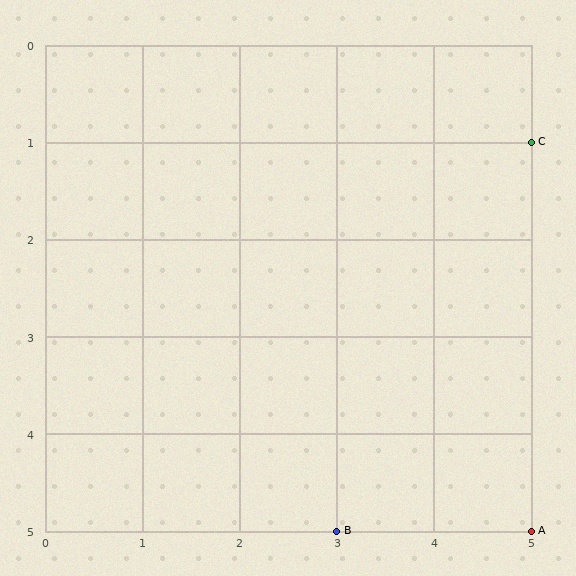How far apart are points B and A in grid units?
Points B and A are 2 columns apart.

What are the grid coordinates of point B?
Point B is at grid coordinates (3, 5).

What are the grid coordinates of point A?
Point A is at grid coordinates (5, 5).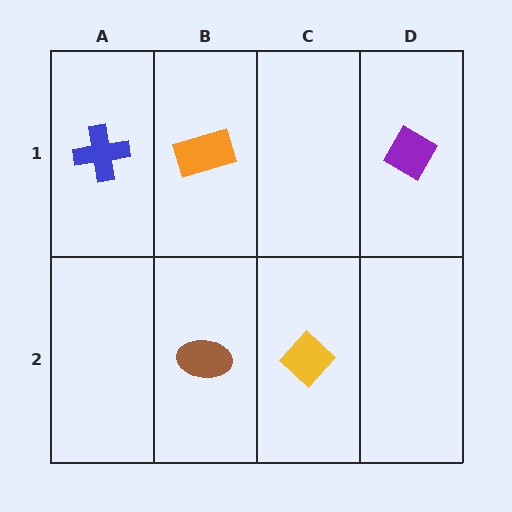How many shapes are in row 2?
2 shapes.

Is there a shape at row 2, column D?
No, that cell is empty.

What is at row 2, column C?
A yellow diamond.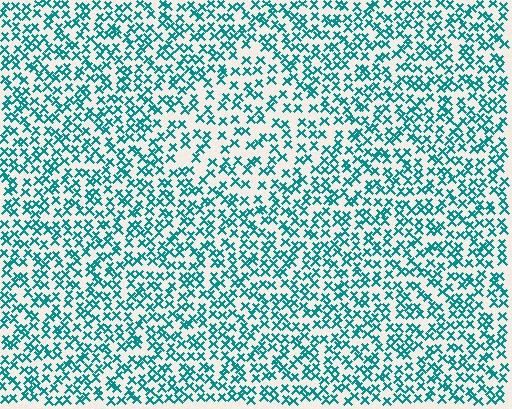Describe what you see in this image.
The image contains small teal elements arranged at two different densities. A diamond-shaped region is visible where the elements are less densely packed than the surrounding area.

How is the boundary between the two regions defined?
The boundary is defined by a change in element density (approximately 1.5x ratio). All elements are the same color, size, and shape.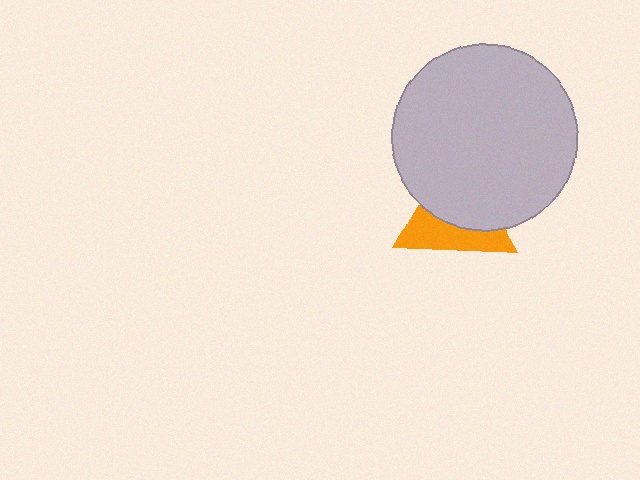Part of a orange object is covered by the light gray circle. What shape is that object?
It is a triangle.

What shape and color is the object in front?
The object in front is a light gray circle.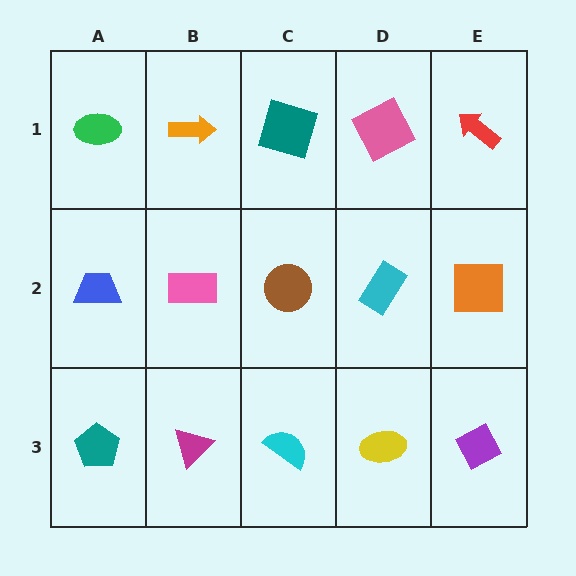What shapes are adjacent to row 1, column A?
A blue trapezoid (row 2, column A), an orange arrow (row 1, column B).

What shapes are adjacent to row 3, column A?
A blue trapezoid (row 2, column A), a magenta triangle (row 3, column B).